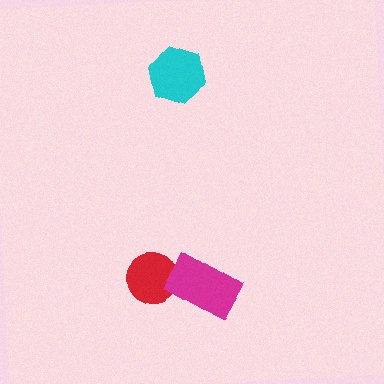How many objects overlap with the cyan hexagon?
0 objects overlap with the cyan hexagon.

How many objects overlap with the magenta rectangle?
1 object overlaps with the magenta rectangle.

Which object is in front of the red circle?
The magenta rectangle is in front of the red circle.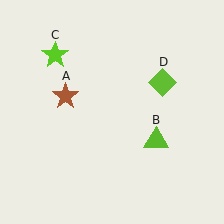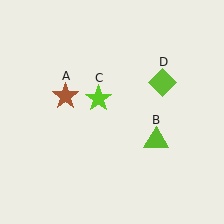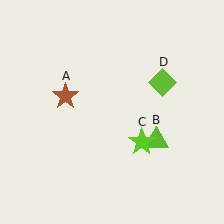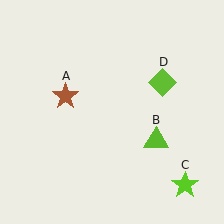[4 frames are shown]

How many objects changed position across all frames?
1 object changed position: lime star (object C).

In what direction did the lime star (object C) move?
The lime star (object C) moved down and to the right.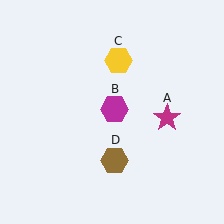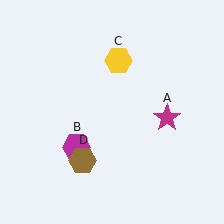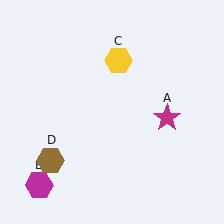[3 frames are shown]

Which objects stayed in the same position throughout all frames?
Magenta star (object A) and yellow hexagon (object C) remained stationary.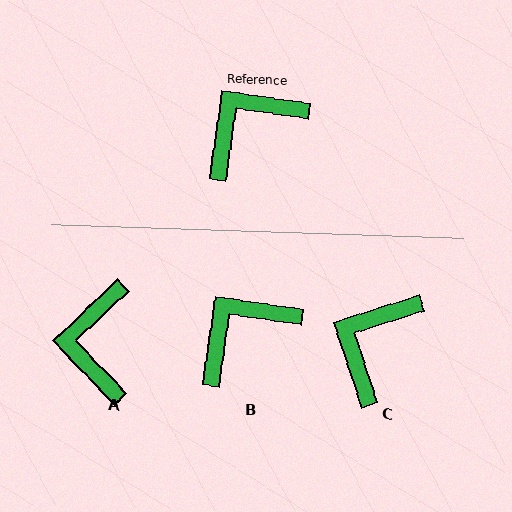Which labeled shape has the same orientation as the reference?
B.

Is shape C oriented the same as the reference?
No, it is off by about 26 degrees.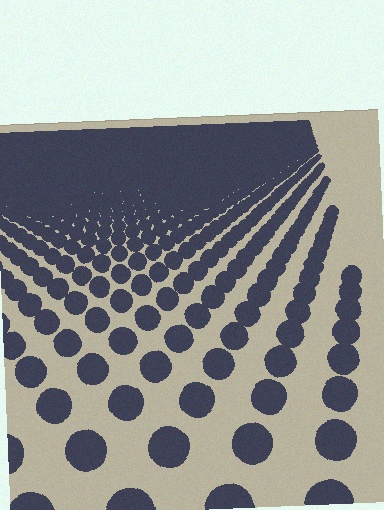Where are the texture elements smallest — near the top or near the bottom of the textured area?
Near the top.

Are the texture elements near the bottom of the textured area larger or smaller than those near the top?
Larger. Near the bottom, elements are closer to the viewer and appear at a bigger on-screen size.